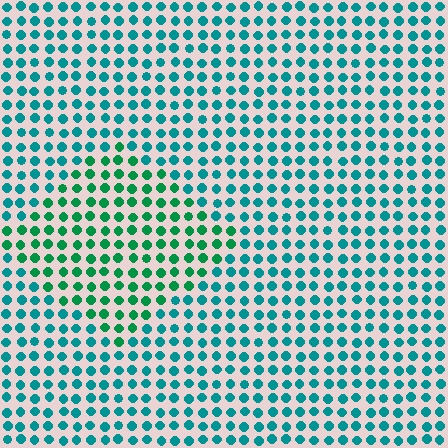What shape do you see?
I see a diamond.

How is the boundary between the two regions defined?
The boundary is defined purely by a slight shift in hue (about 32 degrees). Spacing, size, and orientation are identical on both sides.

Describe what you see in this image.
The image is filled with small teal elements in a uniform arrangement. A diamond-shaped region is visible where the elements are tinted to a slightly different hue, forming a subtle color boundary.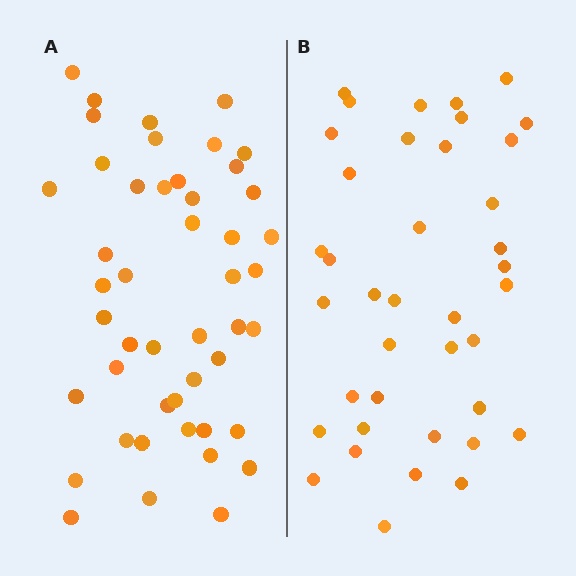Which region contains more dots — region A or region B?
Region A (the left region) has more dots.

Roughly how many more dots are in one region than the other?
Region A has roughly 8 or so more dots than region B.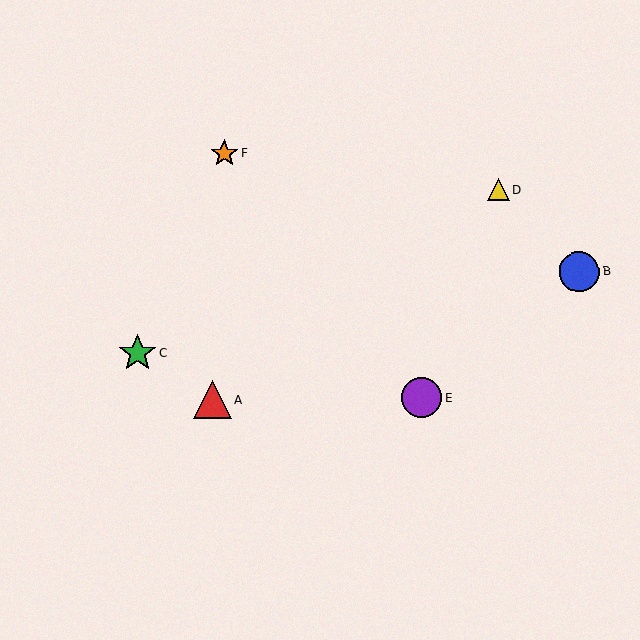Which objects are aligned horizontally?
Objects A, E are aligned horizontally.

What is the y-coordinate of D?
Object D is at y≈190.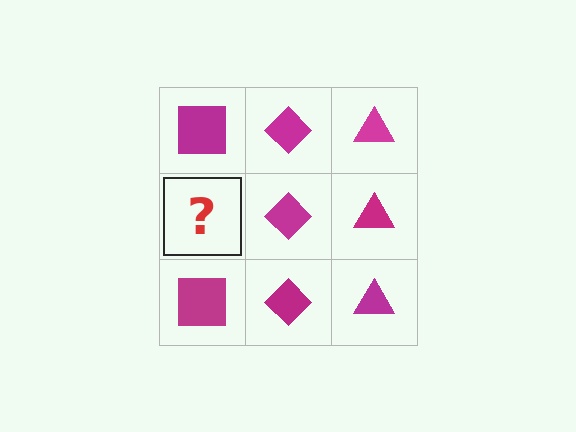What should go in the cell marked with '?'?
The missing cell should contain a magenta square.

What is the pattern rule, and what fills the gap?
The rule is that each column has a consistent shape. The gap should be filled with a magenta square.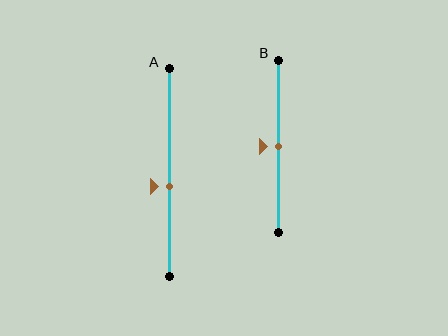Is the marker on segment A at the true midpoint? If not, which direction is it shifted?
No, the marker on segment A is shifted downward by about 7% of the segment length.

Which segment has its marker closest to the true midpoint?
Segment B has its marker closest to the true midpoint.